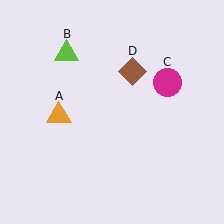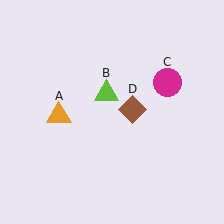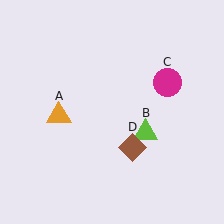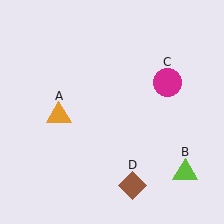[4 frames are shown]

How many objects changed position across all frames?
2 objects changed position: lime triangle (object B), brown diamond (object D).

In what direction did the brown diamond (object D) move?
The brown diamond (object D) moved down.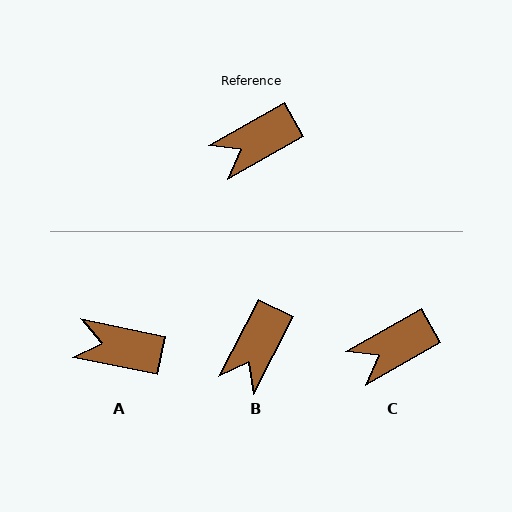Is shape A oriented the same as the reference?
No, it is off by about 41 degrees.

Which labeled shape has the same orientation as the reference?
C.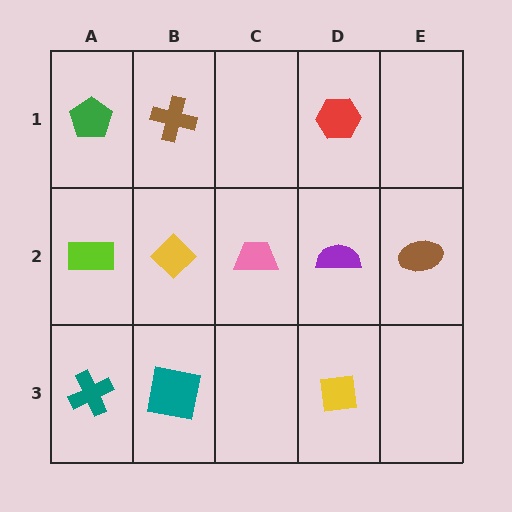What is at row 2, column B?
A yellow diamond.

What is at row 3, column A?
A teal cross.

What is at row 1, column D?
A red hexagon.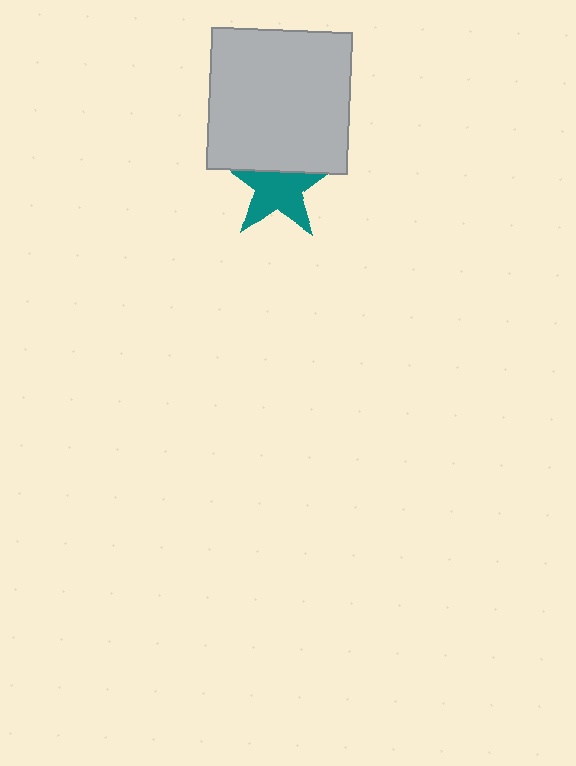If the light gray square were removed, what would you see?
You would see the complete teal star.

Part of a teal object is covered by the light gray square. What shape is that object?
It is a star.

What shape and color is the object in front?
The object in front is a light gray square.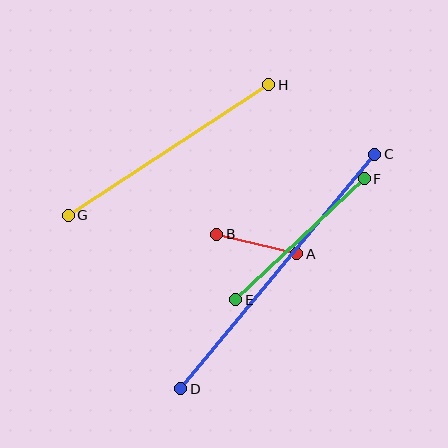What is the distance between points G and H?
The distance is approximately 239 pixels.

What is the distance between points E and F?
The distance is approximately 176 pixels.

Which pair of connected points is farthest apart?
Points C and D are farthest apart.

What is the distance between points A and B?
The distance is approximately 83 pixels.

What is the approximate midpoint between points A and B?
The midpoint is at approximately (257, 244) pixels.